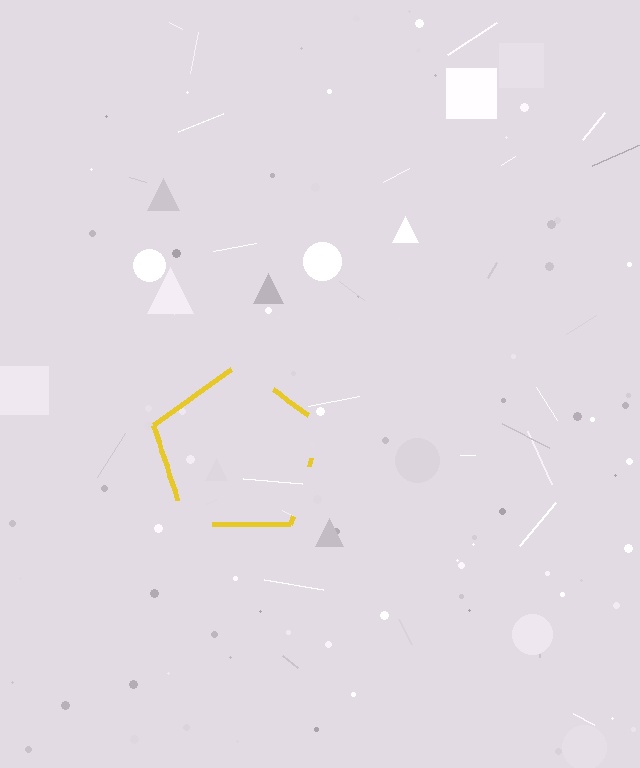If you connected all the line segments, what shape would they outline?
They would outline a pentagon.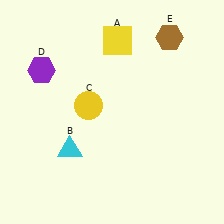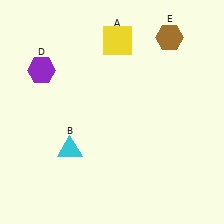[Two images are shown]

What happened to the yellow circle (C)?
The yellow circle (C) was removed in Image 2. It was in the top-left area of Image 1.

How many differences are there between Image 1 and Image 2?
There is 1 difference between the two images.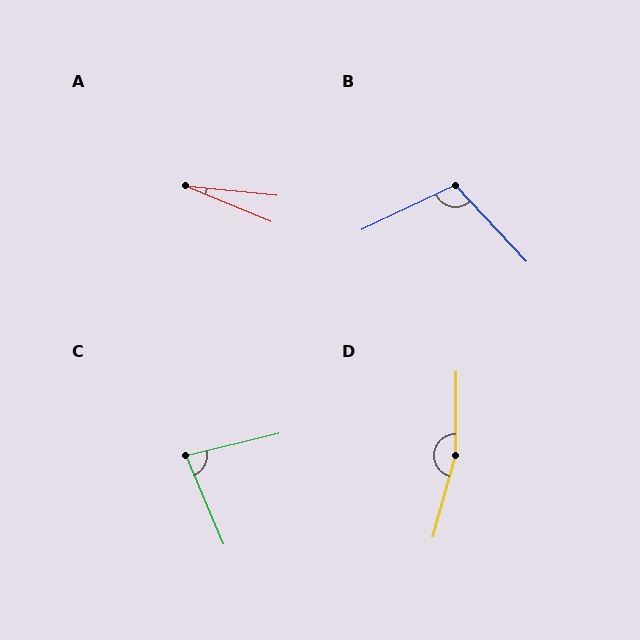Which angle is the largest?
D, at approximately 165 degrees.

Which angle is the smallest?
A, at approximately 16 degrees.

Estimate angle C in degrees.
Approximately 80 degrees.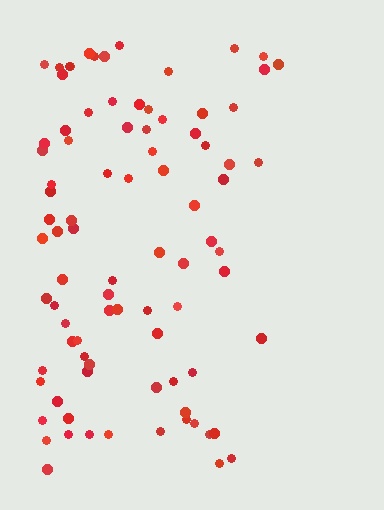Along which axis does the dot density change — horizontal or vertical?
Horizontal.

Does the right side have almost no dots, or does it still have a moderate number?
Still a moderate number, just noticeably fewer than the left.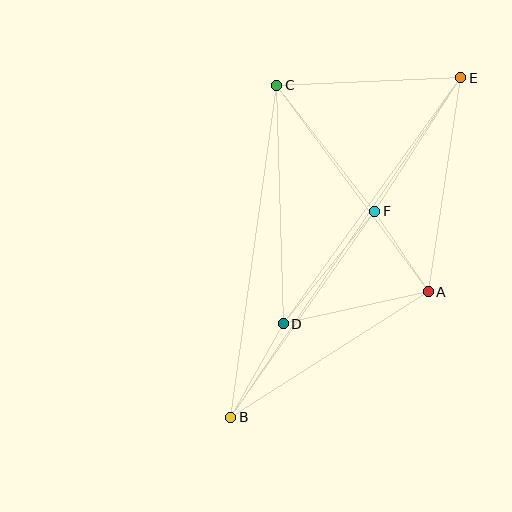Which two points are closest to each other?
Points A and F are closest to each other.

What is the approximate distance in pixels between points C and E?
The distance between C and E is approximately 184 pixels.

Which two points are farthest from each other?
Points B and E are farthest from each other.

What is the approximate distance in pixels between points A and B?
The distance between A and B is approximately 234 pixels.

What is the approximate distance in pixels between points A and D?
The distance between A and D is approximately 148 pixels.